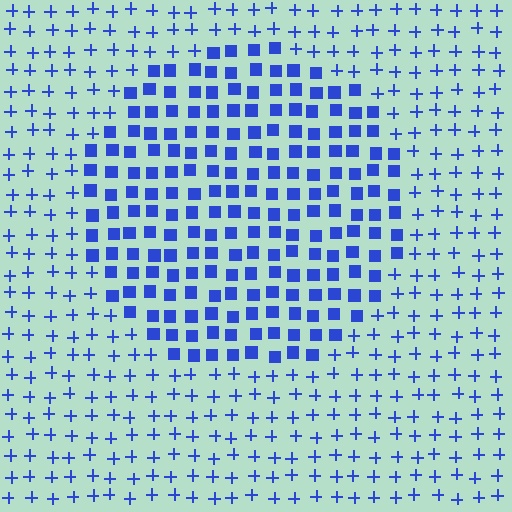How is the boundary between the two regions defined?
The boundary is defined by a change in element shape: squares inside vs. plus signs outside. All elements share the same color and spacing.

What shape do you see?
I see a circle.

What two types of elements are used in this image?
The image uses squares inside the circle region and plus signs outside it.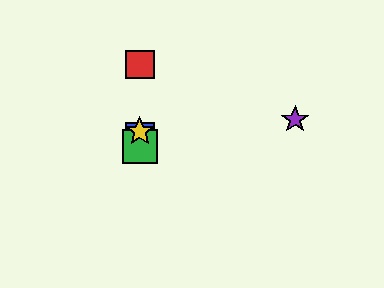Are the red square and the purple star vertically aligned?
No, the red square is at x≈140 and the purple star is at x≈295.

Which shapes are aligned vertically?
The red square, the blue square, the green square, the yellow star are aligned vertically.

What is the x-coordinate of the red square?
The red square is at x≈140.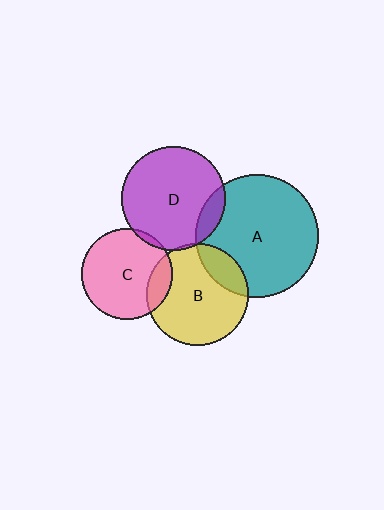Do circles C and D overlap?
Yes.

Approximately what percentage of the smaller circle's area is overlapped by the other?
Approximately 5%.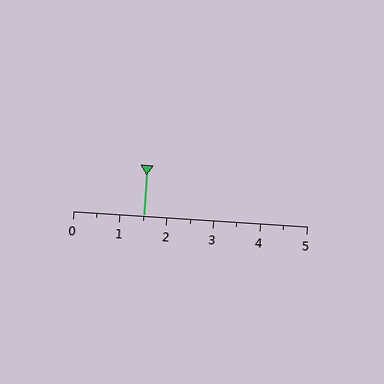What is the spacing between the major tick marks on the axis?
The major ticks are spaced 1 apart.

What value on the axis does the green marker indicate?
The marker indicates approximately 1.5.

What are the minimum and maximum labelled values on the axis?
The axis runs from 0 to 5.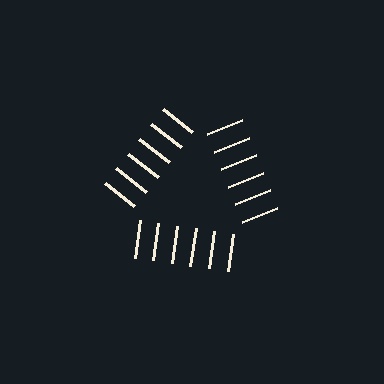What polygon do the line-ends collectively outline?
An illusory triangle — the line segments terminate on its edges but no continuous stroke is drawn.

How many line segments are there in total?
18 — 6 along each of the 3 edges.